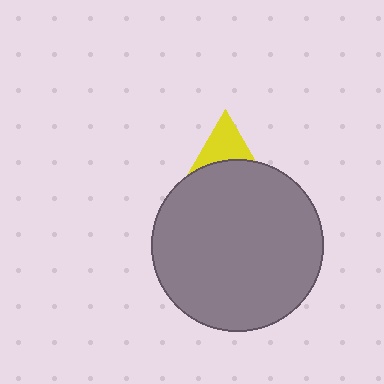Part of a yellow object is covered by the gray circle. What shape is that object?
It is a triangle.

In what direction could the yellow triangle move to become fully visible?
The yellow triangle could move up. That would shift it out from behind the gray circle entirely.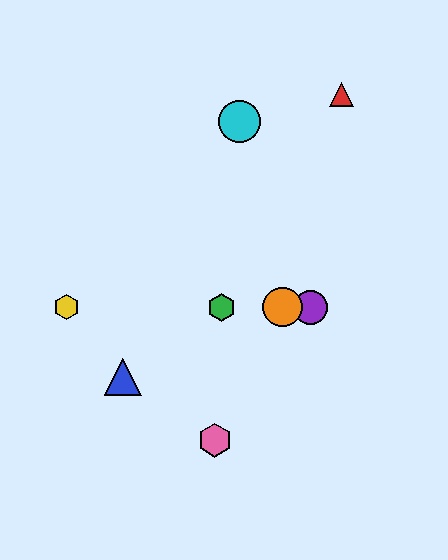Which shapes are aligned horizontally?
The green hexagon, the yellow hexagon, the purple circle, the orange circle are aligned horizontally.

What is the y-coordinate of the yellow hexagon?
The yellow hexagon is at y≈307.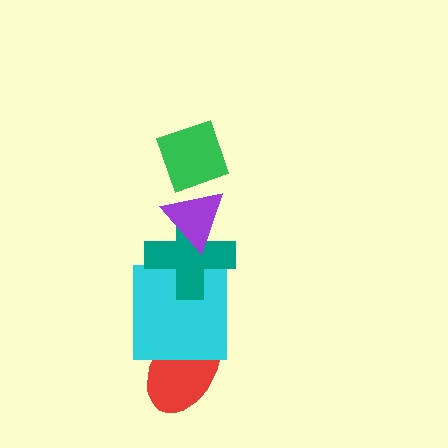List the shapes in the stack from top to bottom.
From top to bottom: the green diamond, the purple triangle, the teal cross, the cyan square, the red ellipse.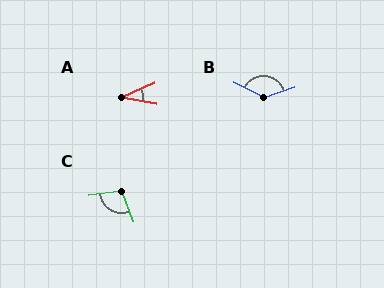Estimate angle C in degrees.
Approximately 103 degrees.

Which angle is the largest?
B, at approximately 134 degrees.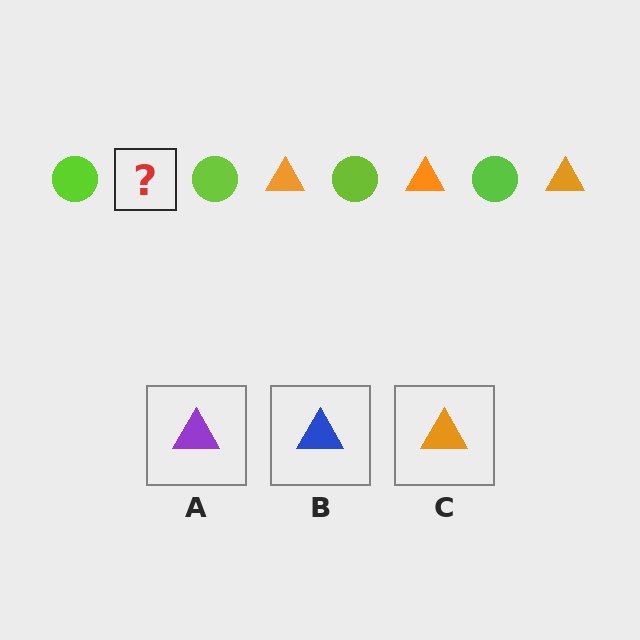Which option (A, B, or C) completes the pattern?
C.